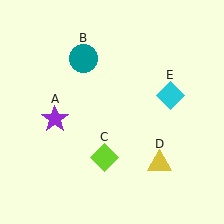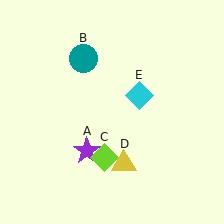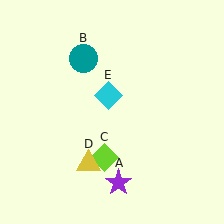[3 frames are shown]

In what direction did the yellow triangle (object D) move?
The yellow triangle (object D) moved left.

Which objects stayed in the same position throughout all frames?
Teal circle (object B) and lime diamond (object C) remained stationary.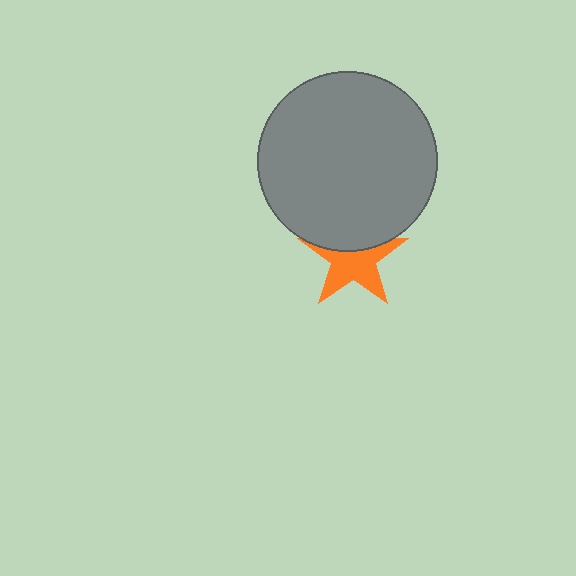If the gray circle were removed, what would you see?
You would see the complete orange star.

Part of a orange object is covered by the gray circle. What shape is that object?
It is a star.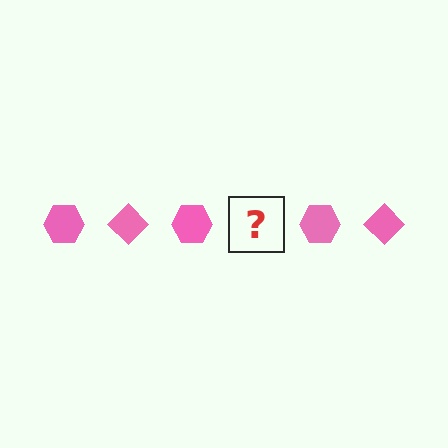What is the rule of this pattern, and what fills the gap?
The rule is that the pattern cycles through hexagon, diamond shapes in pink. The gap should be filled with a pink diamond.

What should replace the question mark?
The question mark should be replaced with a pink diamond.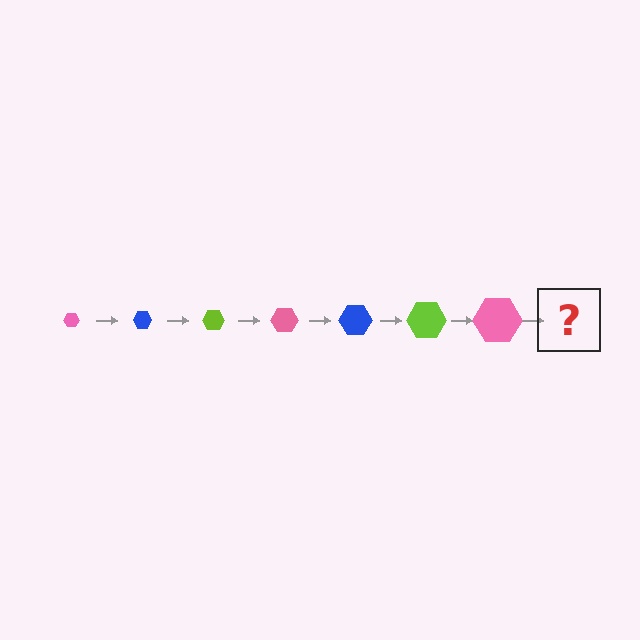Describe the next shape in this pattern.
It should be a blue hexagon, larger than the previous one.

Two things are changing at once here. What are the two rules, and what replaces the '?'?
The two rules are that the hexagon grows larger each step and the color cycles through pink, blue, and lime. The '?' should be a blue hexagon, larger than the previous one.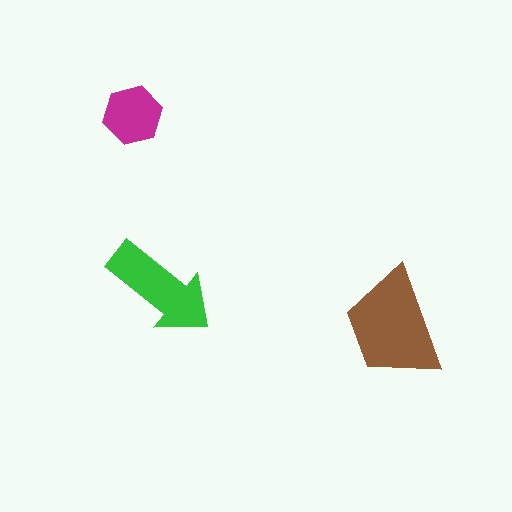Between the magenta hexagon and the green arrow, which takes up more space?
The green arrow.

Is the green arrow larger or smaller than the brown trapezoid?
Smaller.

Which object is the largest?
The brown trapezoid.